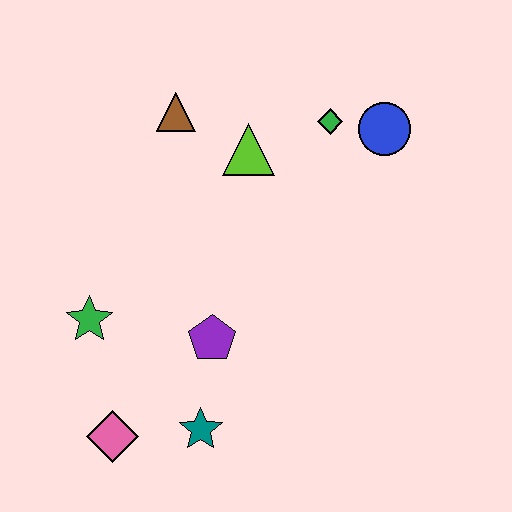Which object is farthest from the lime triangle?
The pink diamond is farthest from the lime triangle.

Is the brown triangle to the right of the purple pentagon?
No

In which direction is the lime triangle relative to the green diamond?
The lime triangle is to the left of the green diamond.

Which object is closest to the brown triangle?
The lime triangle is closest to the brown triangle.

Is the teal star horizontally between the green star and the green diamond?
Yes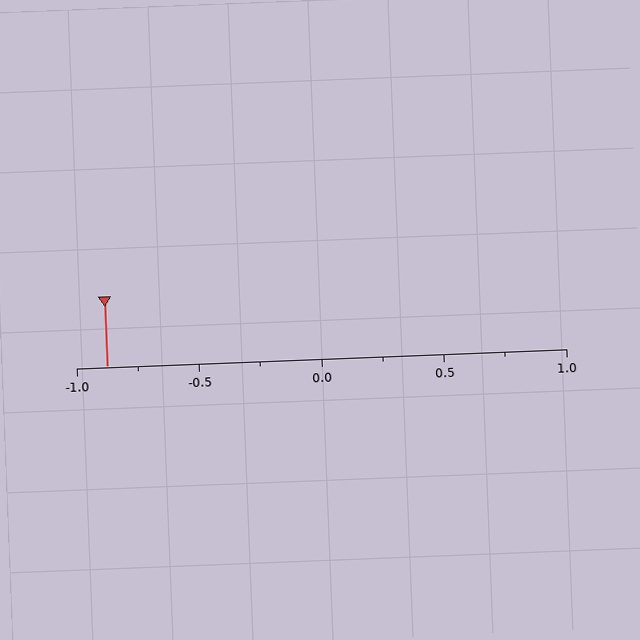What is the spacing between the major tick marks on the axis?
The major ticks are spaced 0.5 apart.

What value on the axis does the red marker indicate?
The marker indicates approximately -0.88.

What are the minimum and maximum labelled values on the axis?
The axis runs from -1.0 to 1.0.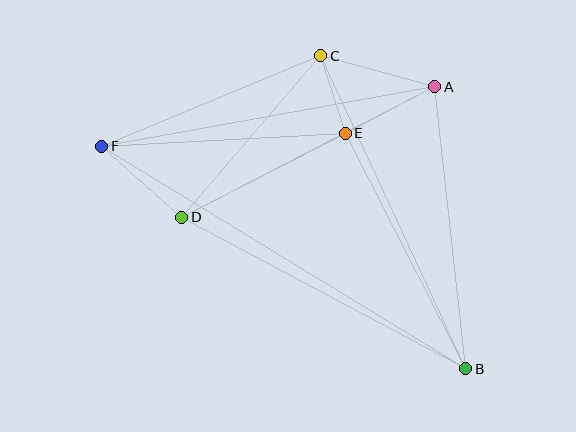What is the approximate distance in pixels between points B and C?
The distance between B and C is approximately 345 pixels.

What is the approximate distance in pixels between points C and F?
The distance between C and F is approximately 237 pixels.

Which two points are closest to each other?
Points C and E are closest to each other.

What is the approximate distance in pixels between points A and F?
The distance between A and F is approximately 338 pixels.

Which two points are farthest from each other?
Points B and F are farthest from each other.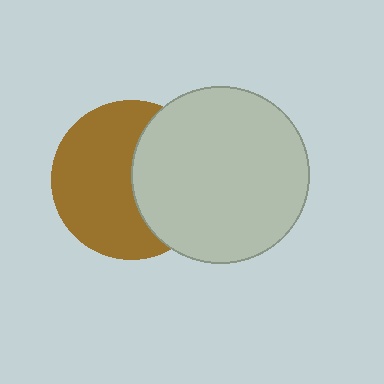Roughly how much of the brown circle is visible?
About half of it is visible (roughly 60%).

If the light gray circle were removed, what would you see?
You would see the complete brown circle.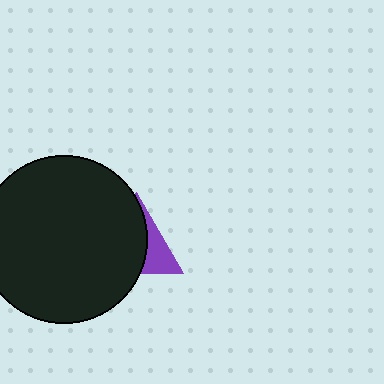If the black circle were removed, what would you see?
You would see the complete purple triangle.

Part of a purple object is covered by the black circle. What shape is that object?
It is a triangle.